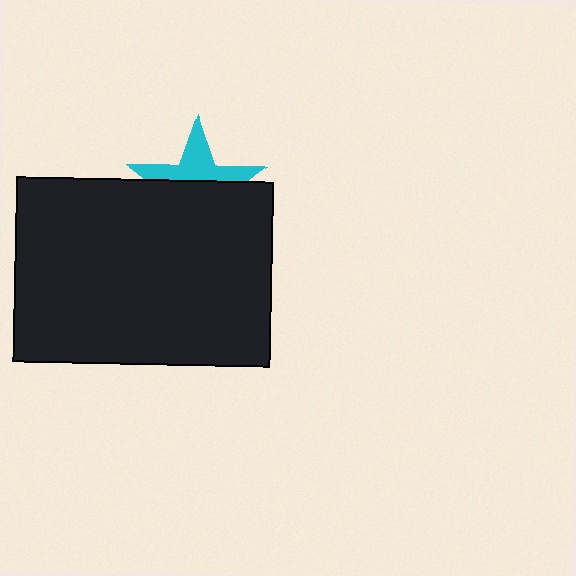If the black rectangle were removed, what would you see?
You would see the complete cyan star.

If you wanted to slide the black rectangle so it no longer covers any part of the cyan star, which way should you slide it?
Slide it down — that is the most direct way to separate the two shapes.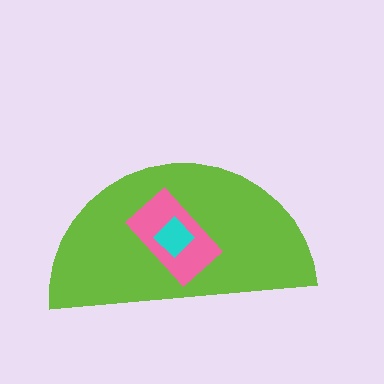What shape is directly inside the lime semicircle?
The pink rectangle.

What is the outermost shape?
The lime semicircle.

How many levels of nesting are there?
3.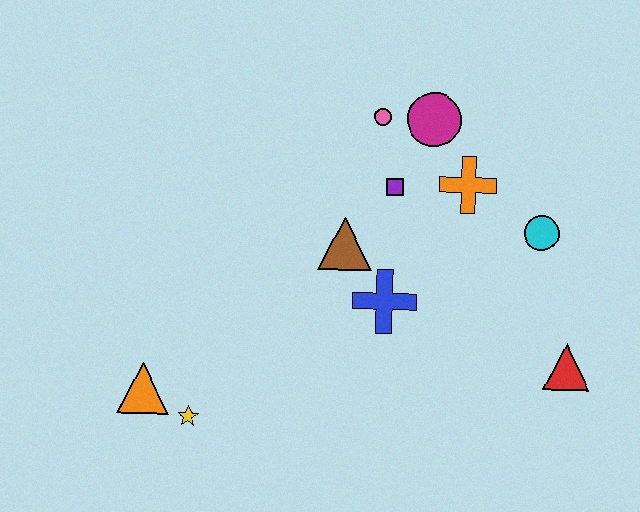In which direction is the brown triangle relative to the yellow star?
The brown triangle is above the yellow star.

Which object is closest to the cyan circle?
The orange cross is closest to the cyan circle.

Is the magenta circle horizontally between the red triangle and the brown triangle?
Yes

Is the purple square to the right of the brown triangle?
Yes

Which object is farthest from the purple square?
The orange triangle is farthest from the purple square.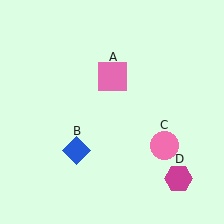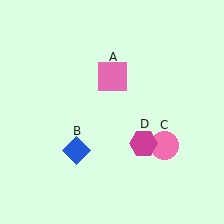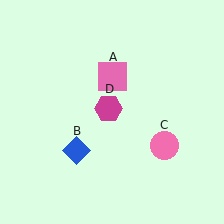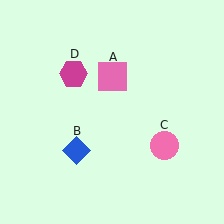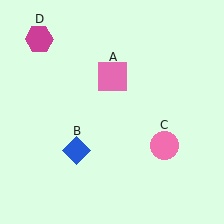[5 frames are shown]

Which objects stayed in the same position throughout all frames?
Pink square (object A) and blue diamond (object B) and pink circle (object C) remained stationary.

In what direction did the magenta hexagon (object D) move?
The magenta hexagon (object D) moved up and to the left.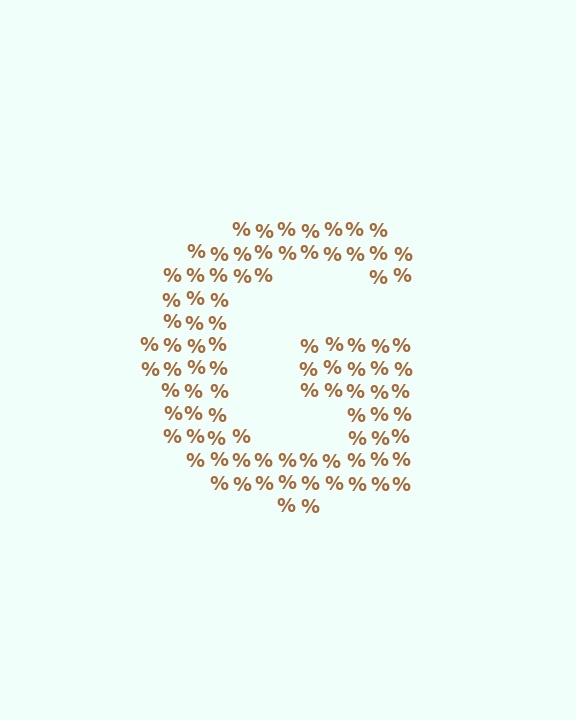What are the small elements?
The small elements are percent signs.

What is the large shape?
The large shape is the letter G.